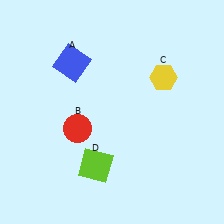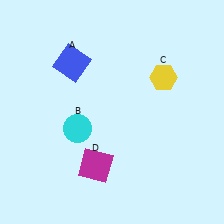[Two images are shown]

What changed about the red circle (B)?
In Image 1, B is red. In Image 2, it changed to cyan.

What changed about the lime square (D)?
In Image 1, D is lime. In Image 2, it changed to magenta.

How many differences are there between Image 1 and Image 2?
There are 2 differences between the two images.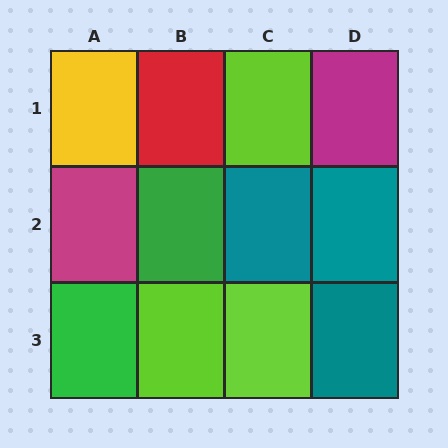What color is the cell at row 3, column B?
Lime.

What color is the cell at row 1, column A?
Yellow.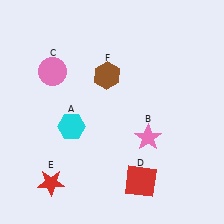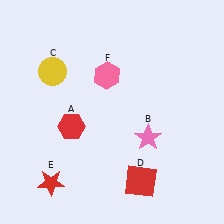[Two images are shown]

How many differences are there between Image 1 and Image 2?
There are 3 differences between the two images.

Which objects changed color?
A changed from cyan to red. C changed from pink to yellow. F changed from brown to pink.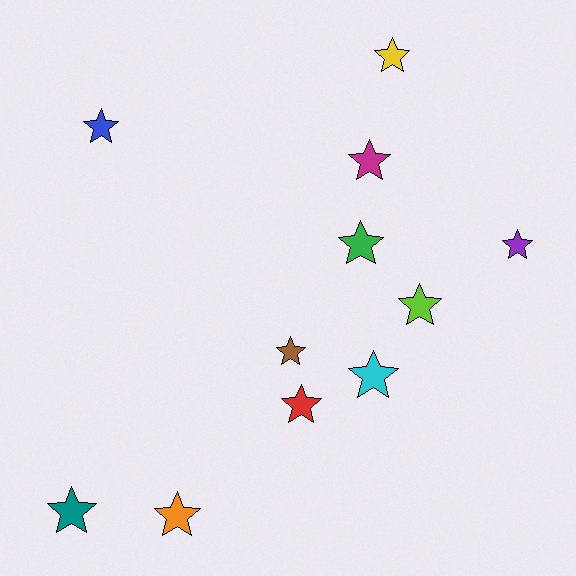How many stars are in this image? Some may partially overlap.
There are 11 stars.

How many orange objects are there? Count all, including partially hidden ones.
There is 1 orange object.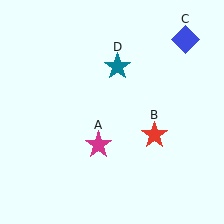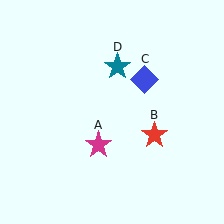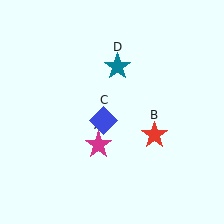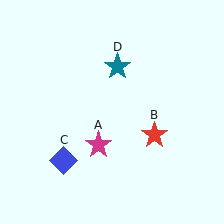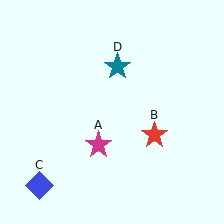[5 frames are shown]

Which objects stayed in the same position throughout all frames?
Magenta star (object A) and red star (object B) and teal star (object D) remained stationary.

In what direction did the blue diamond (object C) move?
The blue diamond (object C) moved down and to the left.